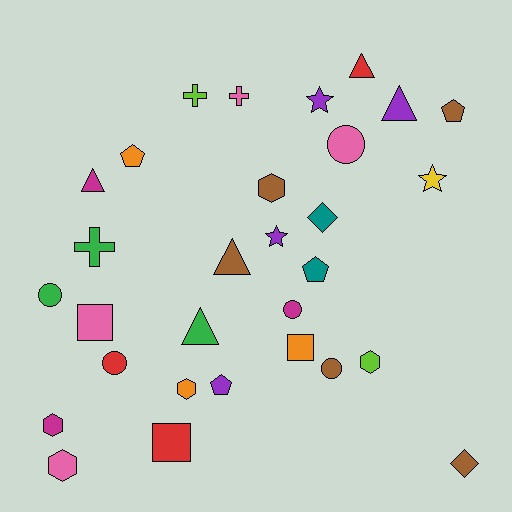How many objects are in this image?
There are 30 objects.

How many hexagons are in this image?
There are 5 hexagons.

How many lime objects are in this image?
There are 2 lime objects.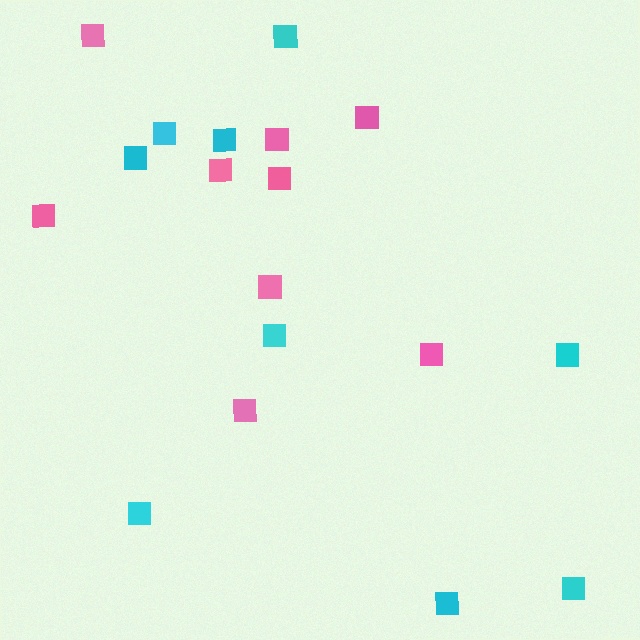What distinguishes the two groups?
There are 2 groups: one group of pink squares (9) and one group of cyan squares (9).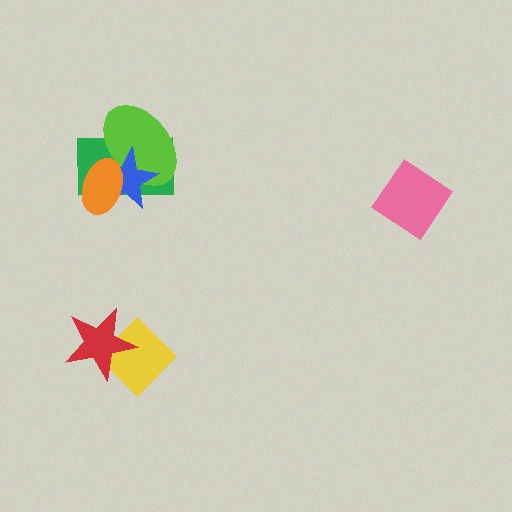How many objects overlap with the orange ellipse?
3 objects overlap with the orange ellipse.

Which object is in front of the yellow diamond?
The red star is in front of the yellow diamond.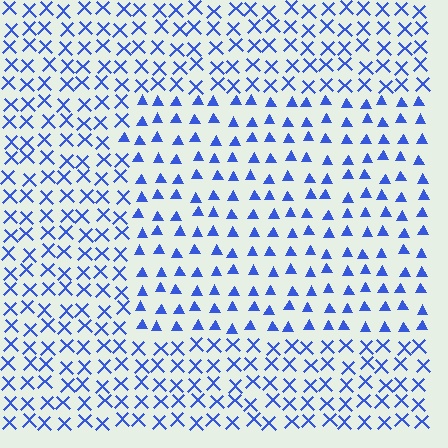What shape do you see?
I see a rectangle.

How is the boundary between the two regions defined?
The boundary is defined by a change in element shape: triangles inside vs. X marks outside. All elements share the same color and spacing.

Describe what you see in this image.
The image is filled with small blue elements arranged in a uniform grid. A rectangle-shaped region contains triangles, while the surrounding area contains X marks. The boundary is defined purely by the change in element shape.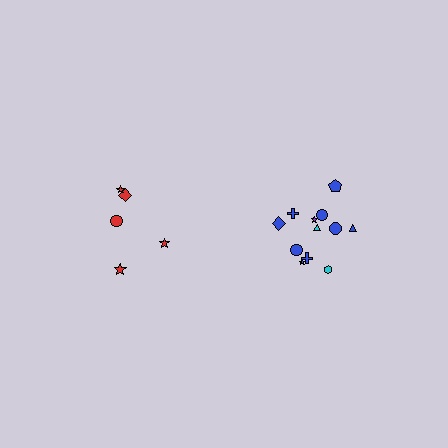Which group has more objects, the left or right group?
The right group.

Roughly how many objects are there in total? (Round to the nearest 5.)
Roughly 15 objects in total.